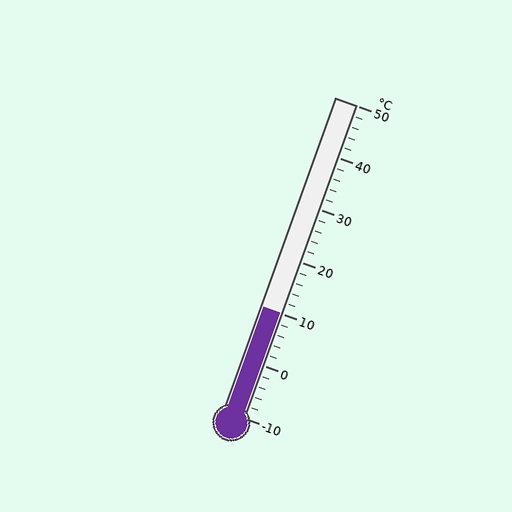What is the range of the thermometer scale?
The thermometer scale ranges from -10°C to 50°C.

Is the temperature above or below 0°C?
The temperature is above 0°C.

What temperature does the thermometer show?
The thermometer shows approximately 10°C.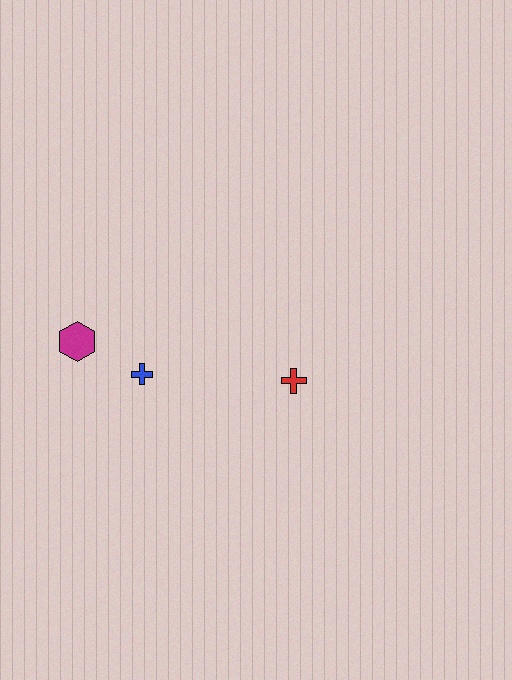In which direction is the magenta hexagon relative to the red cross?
The magenta hexagon is to the left of the red cross.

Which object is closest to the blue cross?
The magenta hexagon is closest to the blue cross.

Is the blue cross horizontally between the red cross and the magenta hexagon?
Yes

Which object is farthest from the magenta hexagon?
The red cross is farthest from the magenta hexagon.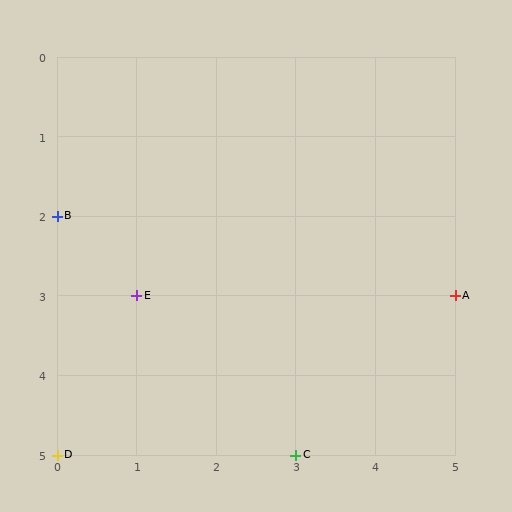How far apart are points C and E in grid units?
Points C and E are 2 columns and 2 rows apart (about 2.8 grid units diagonally).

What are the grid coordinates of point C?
Point C is at grid coordinates (3, 5).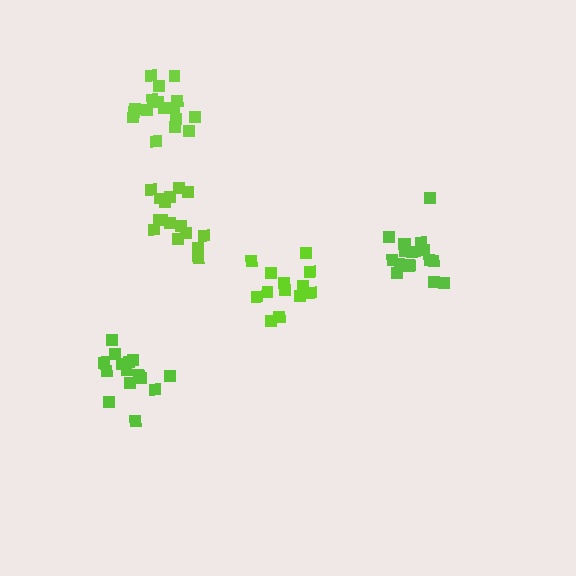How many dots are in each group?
Group 1: 13 dots, Group 2: 16 dots, Group 3: 15 dots, Group 4: 17 dots, Group 5: 17 dots (78 total).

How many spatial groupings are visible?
There are 5 spatial groupings.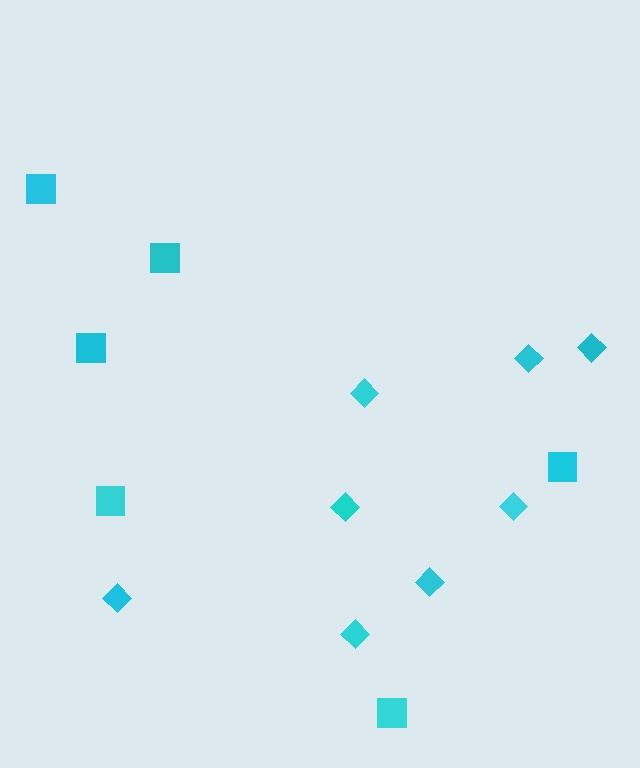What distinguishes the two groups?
There are 2 groups: one group of diamonds (8) and one group of squares (6).